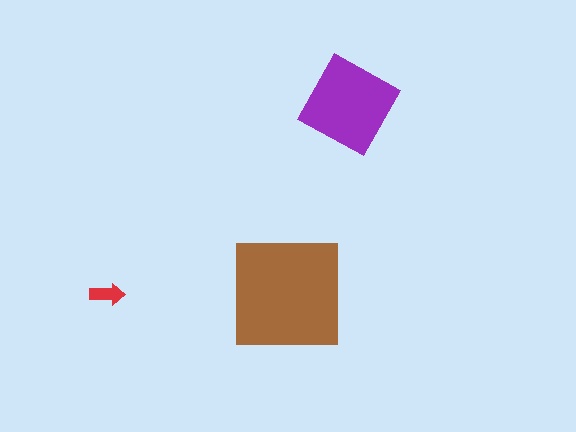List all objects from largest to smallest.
The brown square, the purple diamond, the red arrow.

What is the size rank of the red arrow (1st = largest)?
3rd.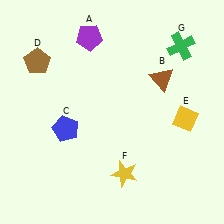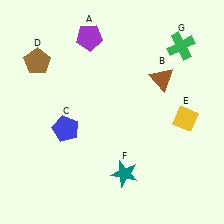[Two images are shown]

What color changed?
The star (F) changed from yellow in Image 1 to teal in Image 2.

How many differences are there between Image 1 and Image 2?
There is 1 difference between the two images.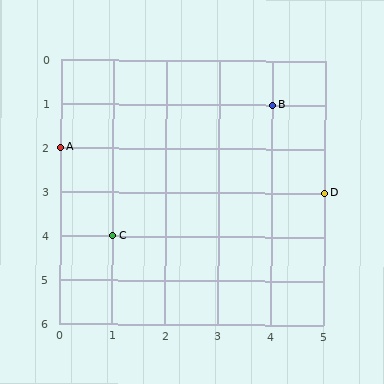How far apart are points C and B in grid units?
Points C and B are 3 columns and 3 rows apart (about 4.2 grid units diagonally).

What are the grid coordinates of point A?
Point A is at grid coordinates (0, 2).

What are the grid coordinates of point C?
Point C is at grid coordinates (1, 4).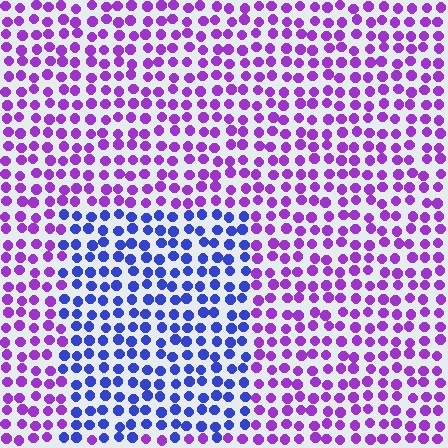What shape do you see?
I see a rectangle.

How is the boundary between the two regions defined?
The boundary is defined purely by a slight shift in hue (about 49 degrees). Spacing, size, and orientation are identical on both sides.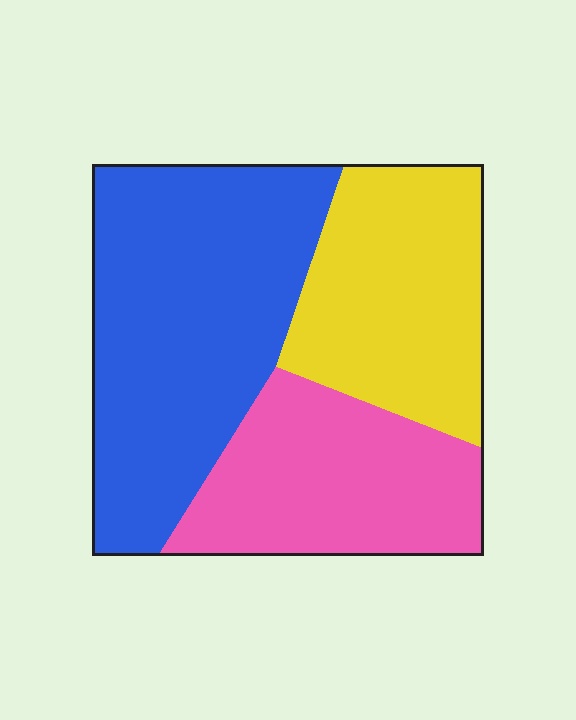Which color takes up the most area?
Blue, at roughly 45%.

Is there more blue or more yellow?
Blue.